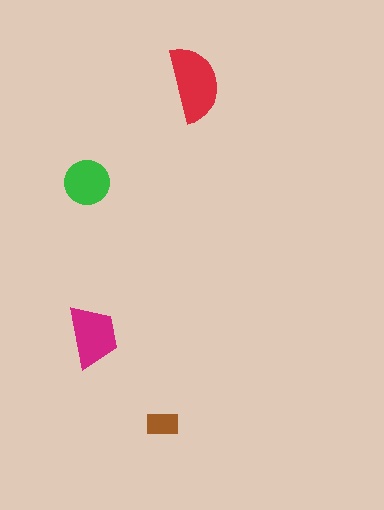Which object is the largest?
The red semicircle.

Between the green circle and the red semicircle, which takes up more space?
The red semicircle.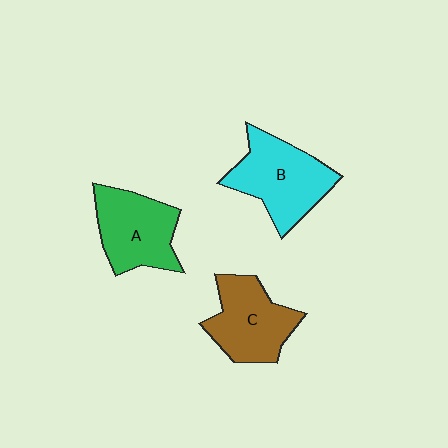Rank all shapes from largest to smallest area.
From largest to smallest: B (cyan), A (green), C (brown).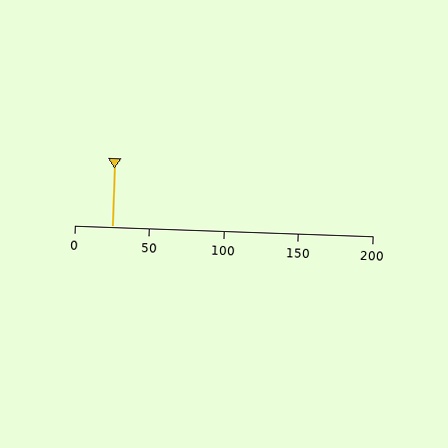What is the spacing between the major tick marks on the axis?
The major ticks are spaced 50 apart.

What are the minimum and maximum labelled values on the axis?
The axis runs from 0 to 200.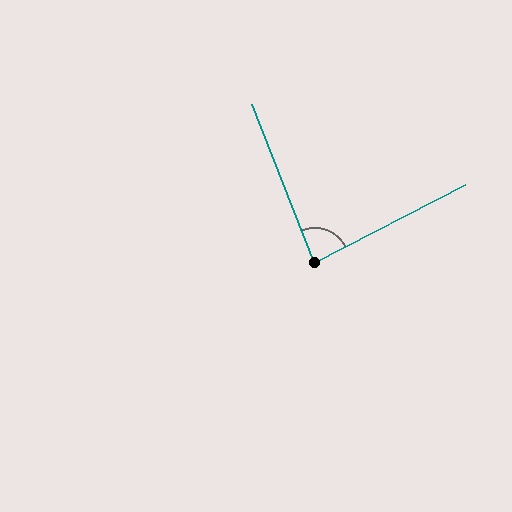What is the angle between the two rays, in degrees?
Approximately 84 degrees.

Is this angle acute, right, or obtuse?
It is acute.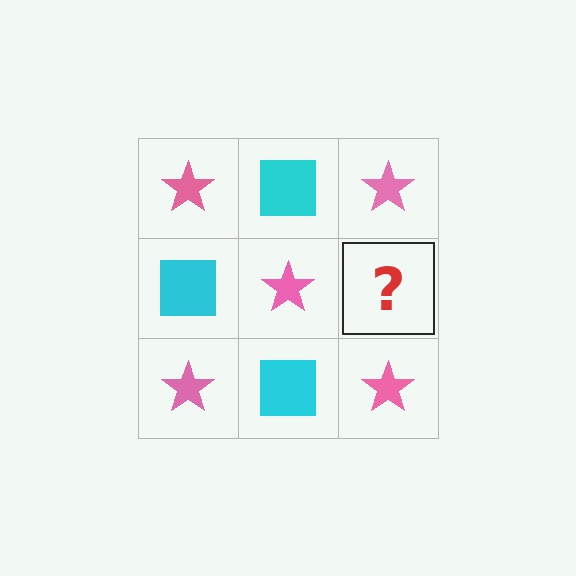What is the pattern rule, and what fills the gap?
The rule is that it alternates pink star and cyan square in a checkerboard pattern. The gap should be filled with a cyan square.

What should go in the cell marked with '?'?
The missing cell should contain a cyan square.